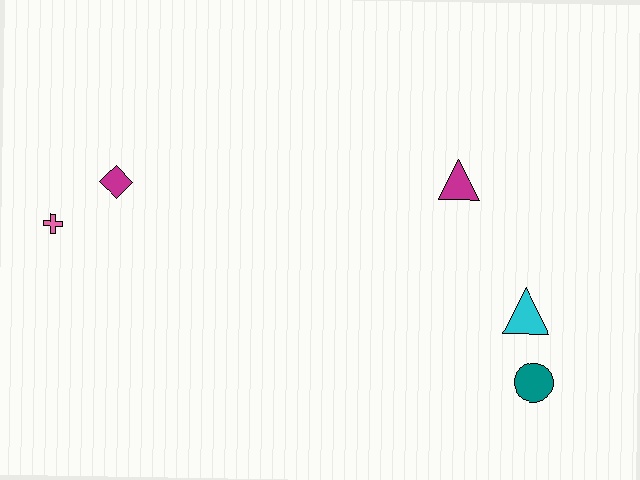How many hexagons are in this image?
There are no hexagons.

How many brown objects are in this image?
There are no brown objects.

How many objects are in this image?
There are 5 objects.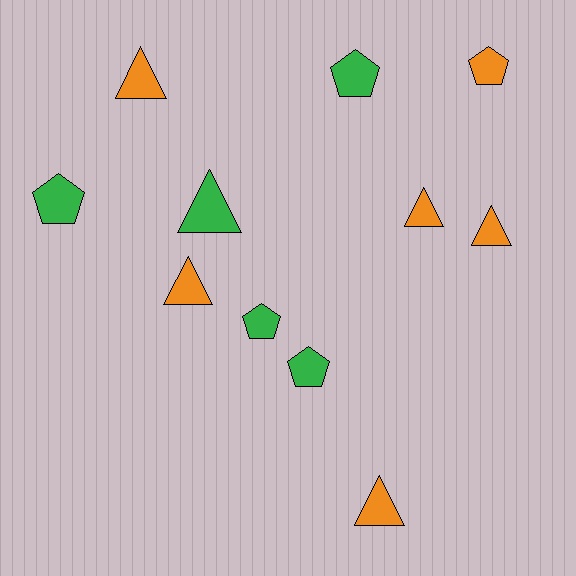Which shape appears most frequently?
Triangle, with 6 objects.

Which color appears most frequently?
Orange, with 6 objects.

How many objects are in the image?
There are 11 objects.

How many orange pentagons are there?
There is 1 orange pentagon.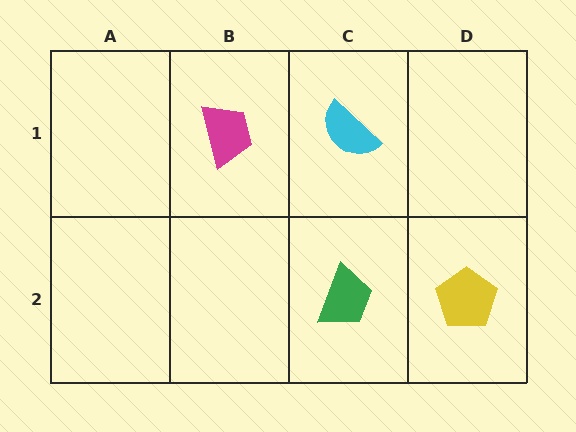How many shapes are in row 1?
2 shapes.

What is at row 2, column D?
A yellow pentagon.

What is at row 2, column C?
A green trapezoid.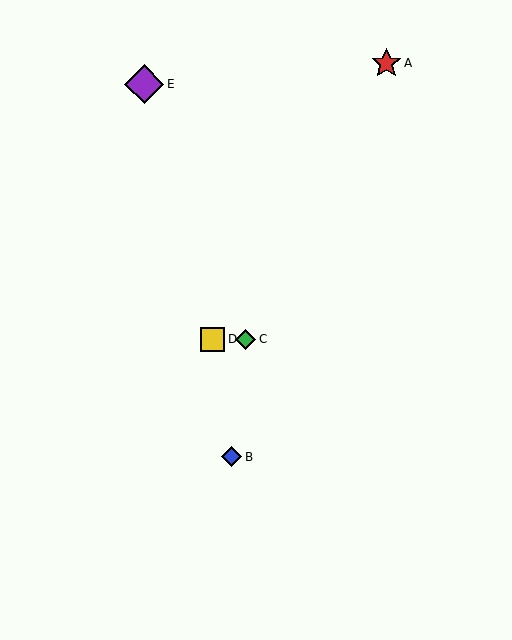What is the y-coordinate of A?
Object A is at y≈63.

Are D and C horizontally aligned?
Yes, both are at y≈339.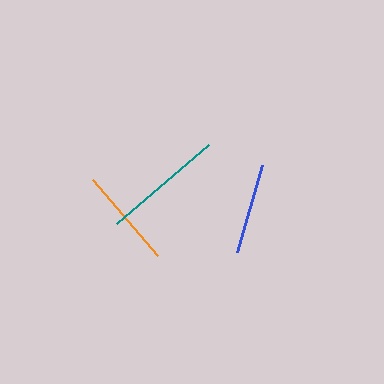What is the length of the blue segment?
The blue segment is approximately 90 pixels long.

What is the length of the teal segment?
The teal segment is approximately 121 pixels long.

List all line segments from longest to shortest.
From longest to shortest: teal, orange, blue.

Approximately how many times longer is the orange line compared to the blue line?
The orange line is approximately 1.1 times the length of the blue line.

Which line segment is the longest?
The teal line is the longest at approximately 121 pixels.